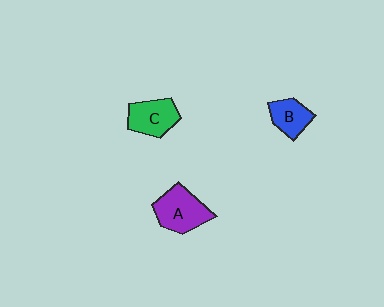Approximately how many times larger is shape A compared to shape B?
Approximately 1.5 times.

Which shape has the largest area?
Shape A (purple).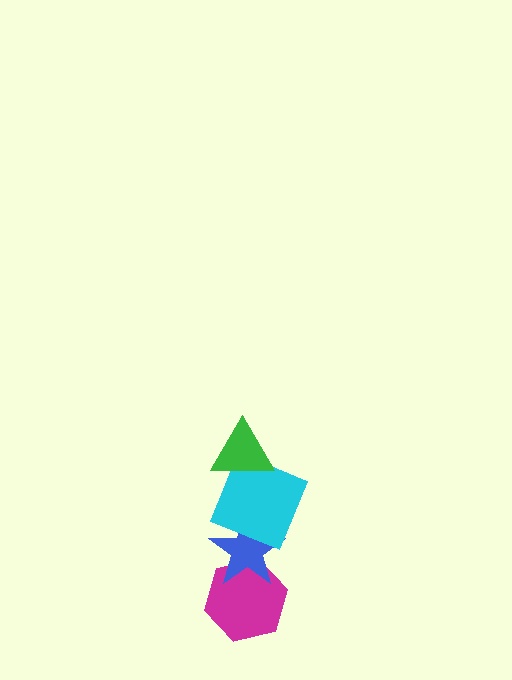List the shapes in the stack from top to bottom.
From top to bottom: the green triangle, the cyan square, the blue star, the magenta hexagon.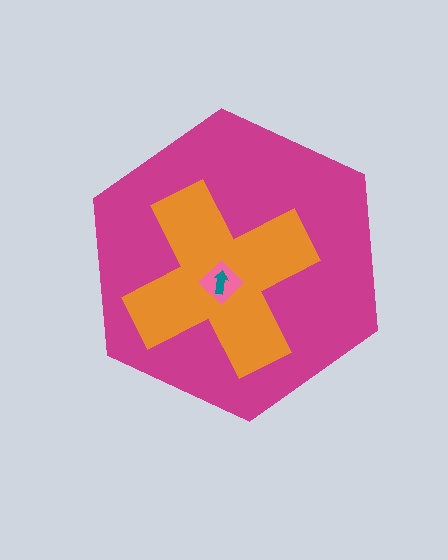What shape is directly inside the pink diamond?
The teal arrow.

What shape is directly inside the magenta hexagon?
The orange cross.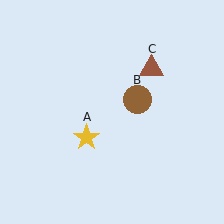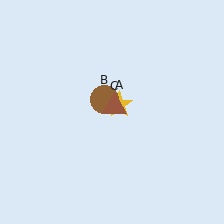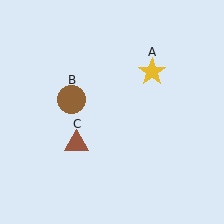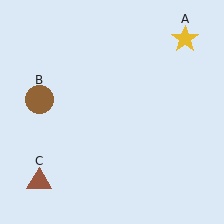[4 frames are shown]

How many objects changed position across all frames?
3 objects changed position: yellow star (object A), brown circle (object B), brown triangle (object C).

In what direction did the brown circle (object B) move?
The brown circle (object B) moved left.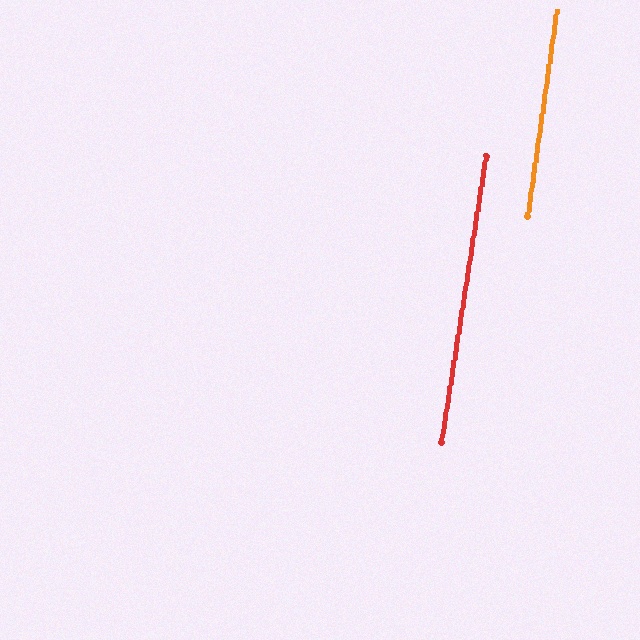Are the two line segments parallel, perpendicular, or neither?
Parallel — their directions differ by only 0.8°.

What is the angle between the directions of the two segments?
Approximately 1 degree.